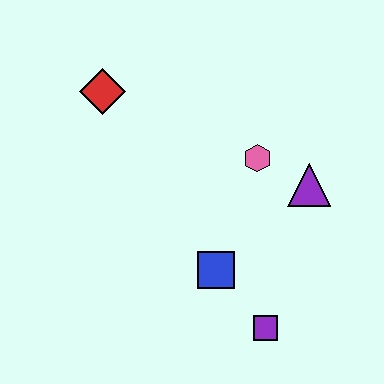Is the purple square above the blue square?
No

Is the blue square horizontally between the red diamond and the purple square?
Yes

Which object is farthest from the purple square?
The red diamond is farthest from the purple square.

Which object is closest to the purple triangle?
The pink hexagon is closest to the purple triangle.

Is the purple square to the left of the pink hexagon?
No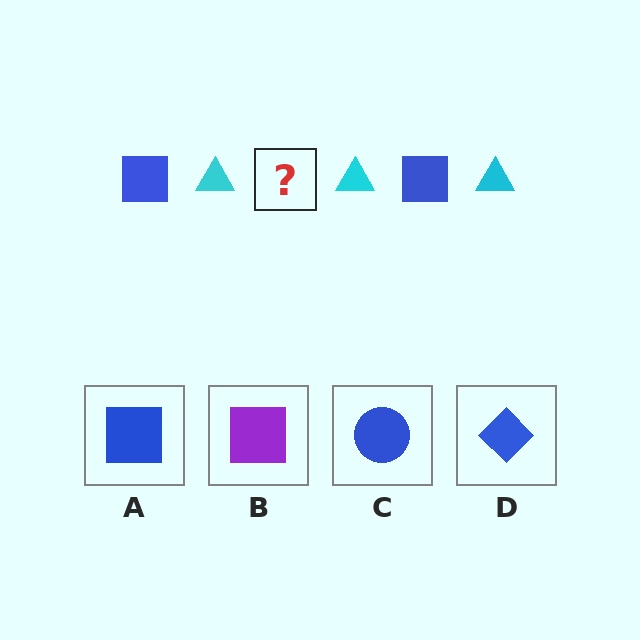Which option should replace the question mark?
Option A.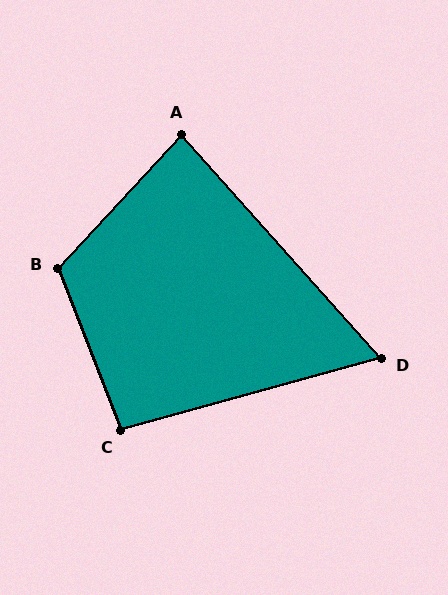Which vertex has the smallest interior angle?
D, at approximately 64 degrees.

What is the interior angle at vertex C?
Approximately 96 degrees (obtuse).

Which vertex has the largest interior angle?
B, at approximately 116 degrees.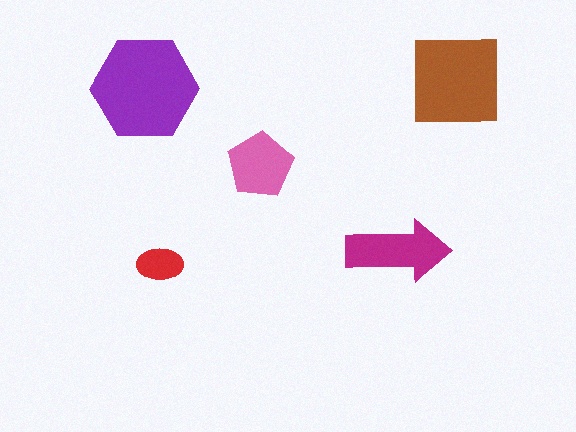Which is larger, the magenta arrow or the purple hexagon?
The purple hexagon.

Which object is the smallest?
The red ellipse.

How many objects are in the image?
There are 5 objects in the image.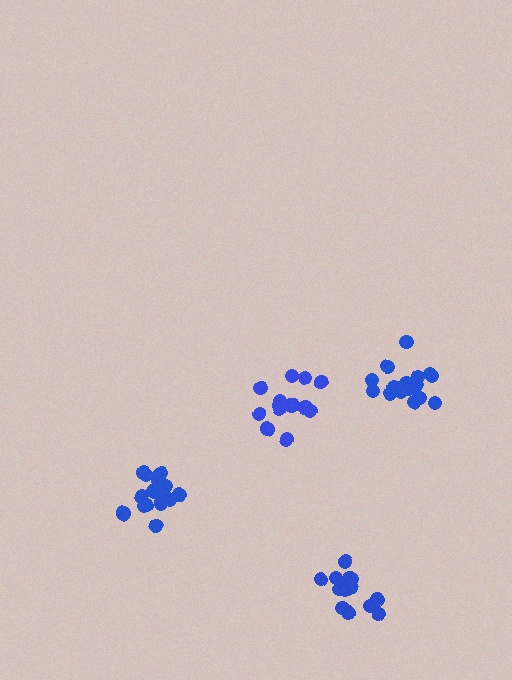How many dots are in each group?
Group 1: 19 dots, Group 2: 18 dots, Group 3: 17 dots, Group 4: 15 dots (69 total).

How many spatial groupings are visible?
There are 4 spatial groupings.